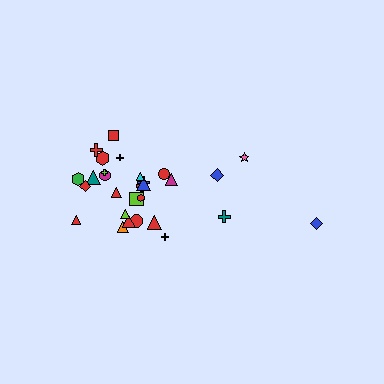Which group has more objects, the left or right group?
The left group.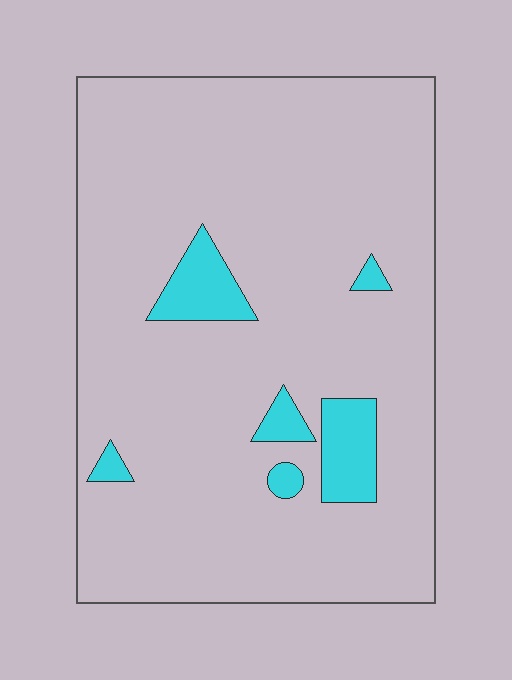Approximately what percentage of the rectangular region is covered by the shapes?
Approximately 10%.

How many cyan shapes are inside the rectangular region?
6.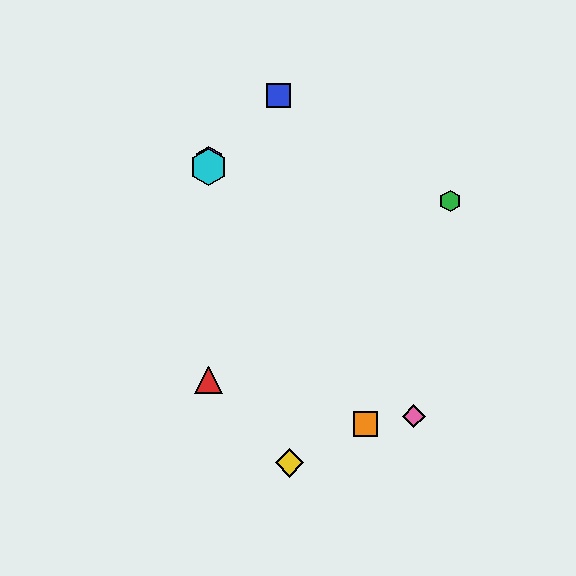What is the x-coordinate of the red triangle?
The red triangle is at x≈209.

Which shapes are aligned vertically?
The red triangle, the purple hexagon, the cyan hexagon are aligned vertically.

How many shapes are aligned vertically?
3 shapes (the red triangle, the purple hexagon, the cyan hexagon) are aligned vertically.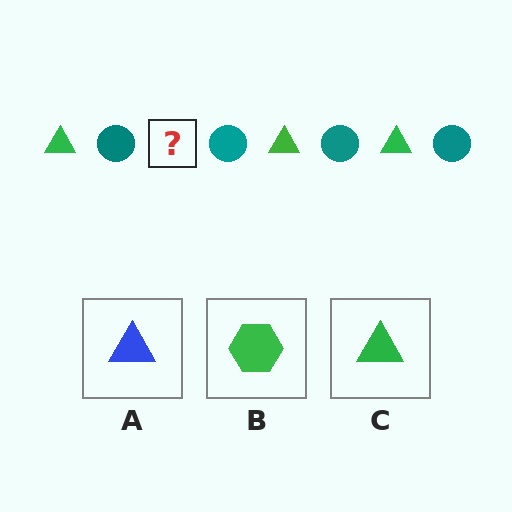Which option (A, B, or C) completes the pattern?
C.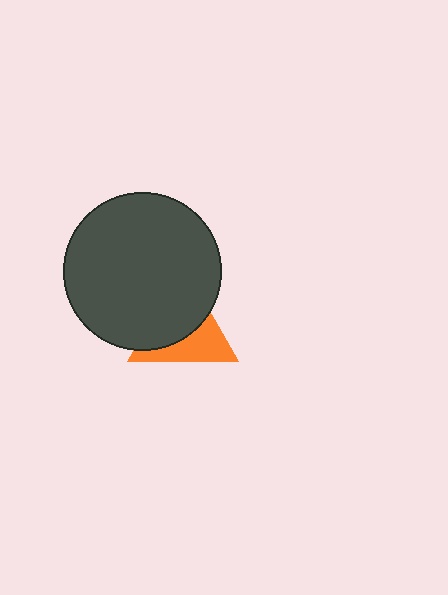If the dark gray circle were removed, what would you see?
You would see the complete orange triangle.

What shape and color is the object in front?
The object in front is a dark gray circle.